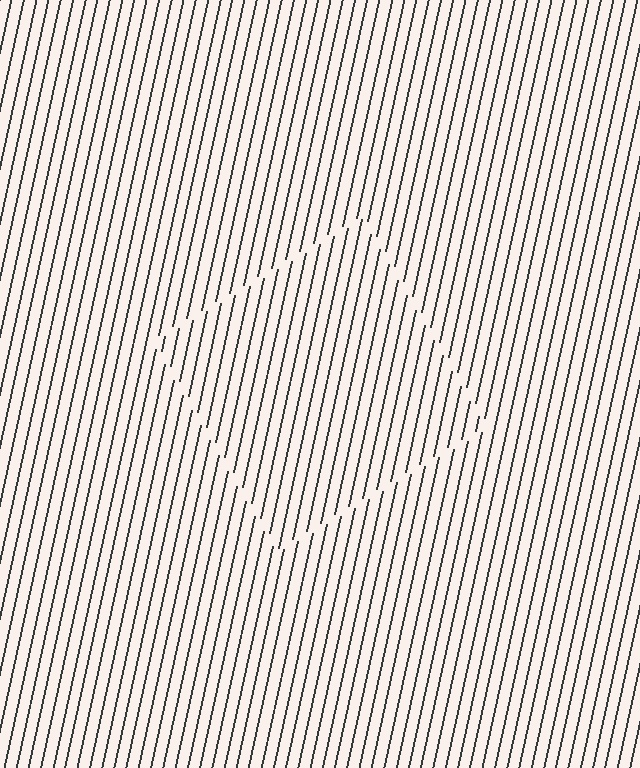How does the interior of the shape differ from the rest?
The interior of the shape contains the same grating, shifted by half a period — the contour is defined by the phase discontinuity where line-ends from the inner and outer gratings abut.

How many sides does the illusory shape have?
4 sides — the line-ends trace a square.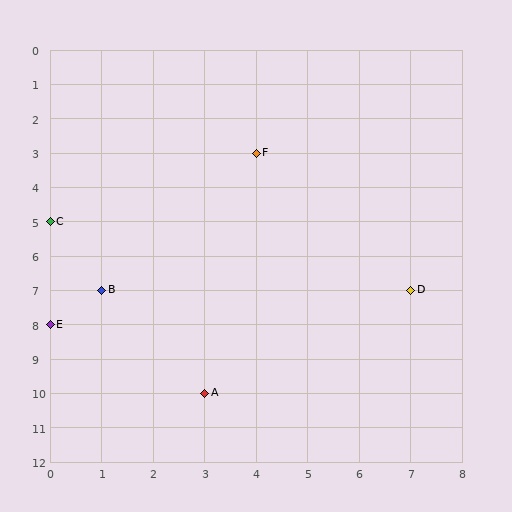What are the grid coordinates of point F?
Point F is at grid coordinates (4, 3).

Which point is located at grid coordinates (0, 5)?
Point C is at (0, 5).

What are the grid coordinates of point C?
Point C is at grid coordinates (0, 5).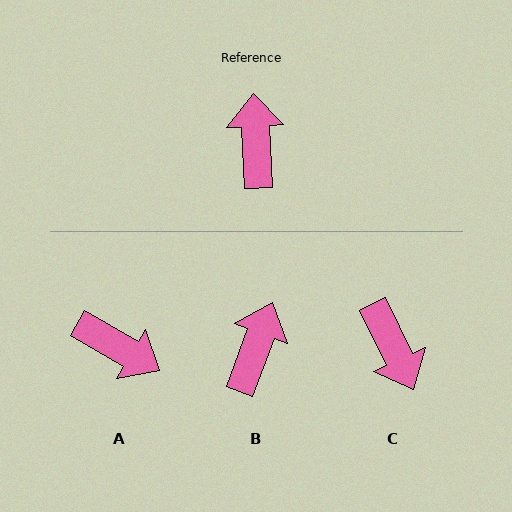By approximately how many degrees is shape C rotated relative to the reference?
Approximately 157 degrees clockwise.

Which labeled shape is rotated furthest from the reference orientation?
C, about 157 degrees away.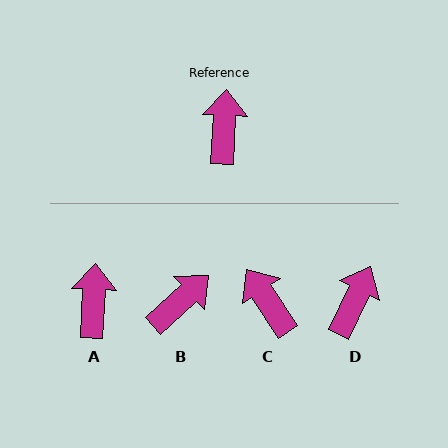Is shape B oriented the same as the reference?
No, it is off by about 44 degrees.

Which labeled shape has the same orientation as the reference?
A.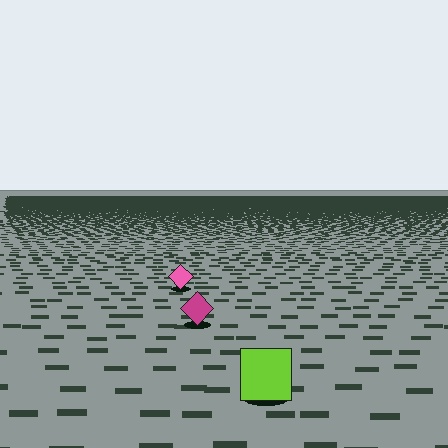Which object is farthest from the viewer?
The pink diamond is farthest from the viewer. It appears smaller and the ground texture around it is denser.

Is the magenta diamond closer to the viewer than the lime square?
No. The lime square is closer — you can tell from the texture gradient: the ground texture is coarser near it.